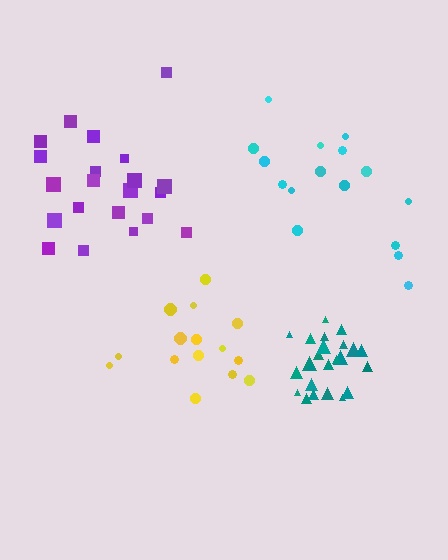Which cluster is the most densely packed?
Teal.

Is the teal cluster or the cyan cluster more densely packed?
Teal.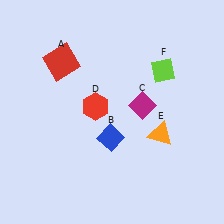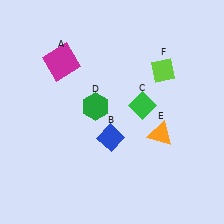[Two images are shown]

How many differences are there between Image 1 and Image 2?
There are 3 differences between the two images.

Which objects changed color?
A changed from red to magenta. C changed from magenta to green. D changed from red to green.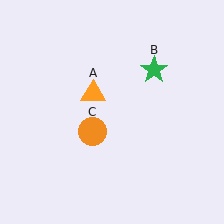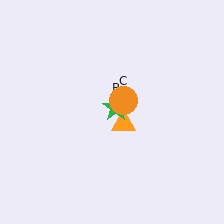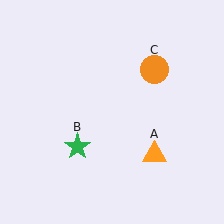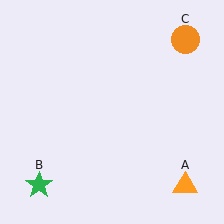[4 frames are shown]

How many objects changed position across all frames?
3 objects changed position: orange triangle (object A), green star (object B), orange circle (object C).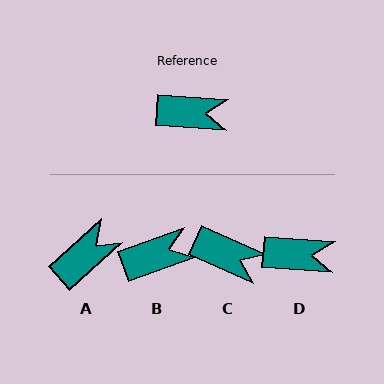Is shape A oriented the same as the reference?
No, it is off by about 46 degrees.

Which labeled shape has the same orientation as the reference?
D.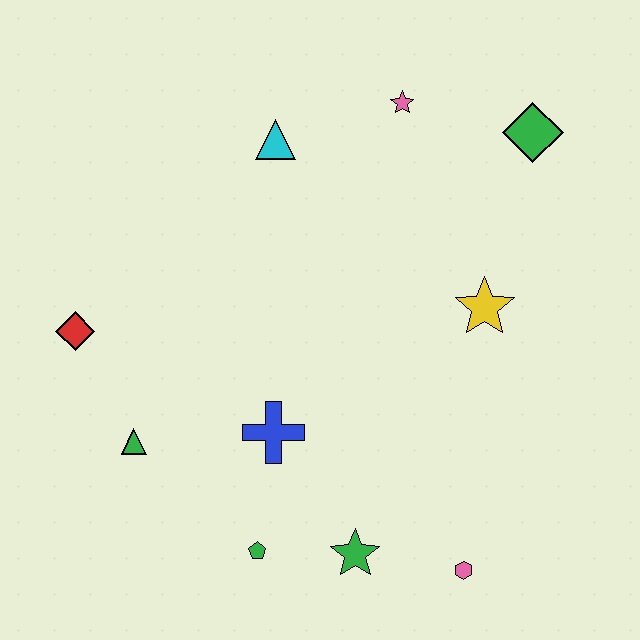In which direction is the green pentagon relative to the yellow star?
The green pentagon is below the yellow star.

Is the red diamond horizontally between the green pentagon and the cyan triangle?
No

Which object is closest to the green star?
The green pentagon is closest to the green star.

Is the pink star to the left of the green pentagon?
No